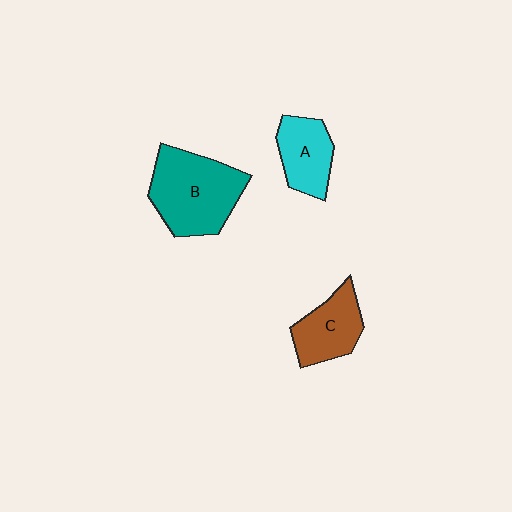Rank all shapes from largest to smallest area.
From largest to smallest: B (teal), C (brown), A (cyan).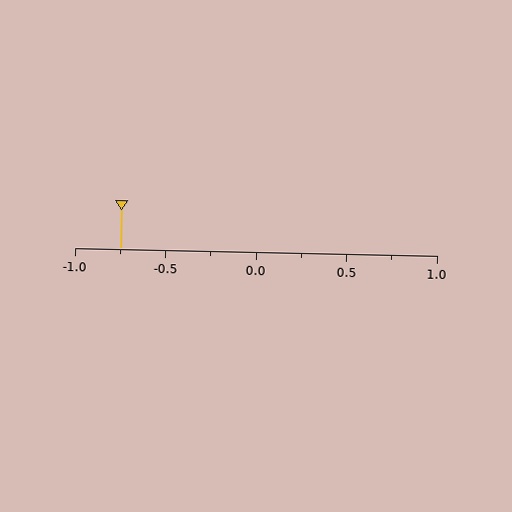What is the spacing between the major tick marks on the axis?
The major ticks are spaced 0.5 apart.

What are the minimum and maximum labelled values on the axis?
The axis runs from -1.0 to 1.0.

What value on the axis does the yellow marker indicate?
The marker indicates approximately -0.75.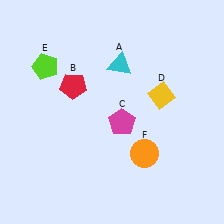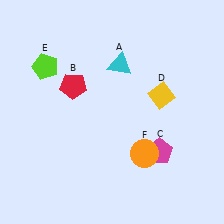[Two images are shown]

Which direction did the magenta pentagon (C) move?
The magenta pentagon (C) moved right.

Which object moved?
The magenta pentagon (C) moved right.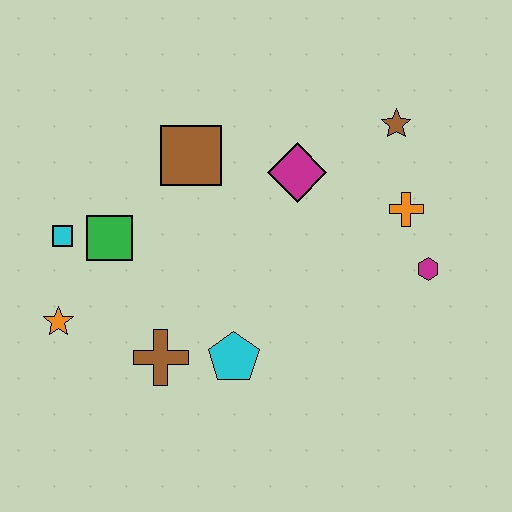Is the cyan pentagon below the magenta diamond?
Yes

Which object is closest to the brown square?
The magenta diamond is closest to the brown square.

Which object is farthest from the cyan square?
The magenta hexagon is farthest from the cyan square.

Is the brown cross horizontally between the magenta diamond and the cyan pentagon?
No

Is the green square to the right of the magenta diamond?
No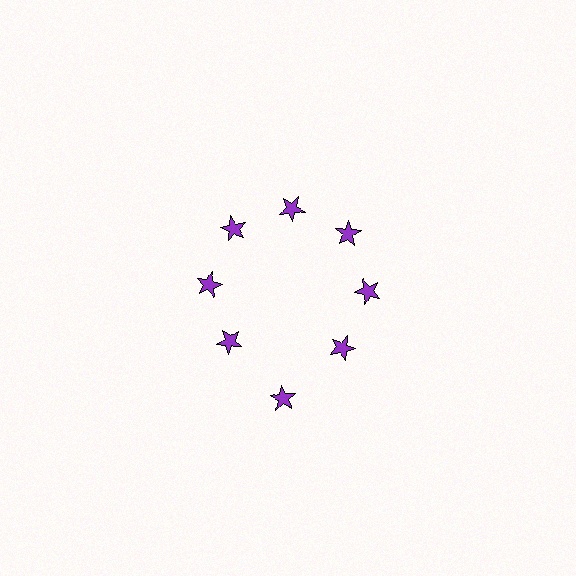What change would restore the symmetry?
The symmetry would be restored by moving it inward, back onto the ring so that all 8 stars sit at equal angles and equal distance from the center.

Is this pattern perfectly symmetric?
No. The 8 purple stars are arranged in a ring, but one element near the 6 o'clock position is pushed outward from the center, breaking the 8-fold rotational symmetry.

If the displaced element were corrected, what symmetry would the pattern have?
It would have 8-fold rotational symmetry — the pattern would map onto itself every 45 degrees.